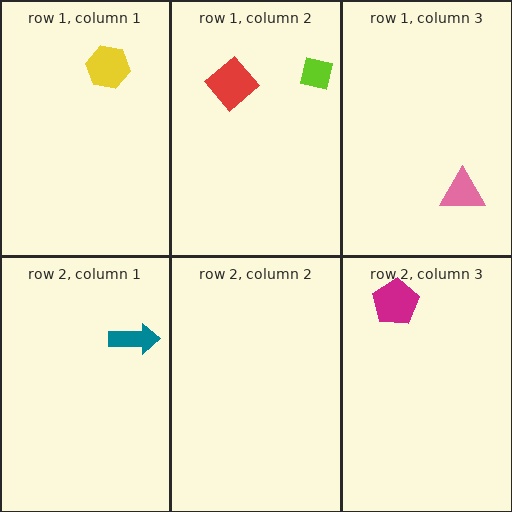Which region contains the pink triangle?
The row 1, column 3 region.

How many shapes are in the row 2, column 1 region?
1.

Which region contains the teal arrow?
The row 2, column 1 region.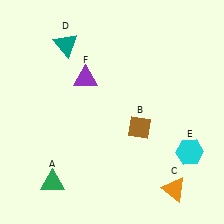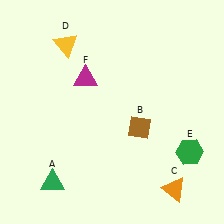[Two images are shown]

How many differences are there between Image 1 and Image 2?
There are 3 differences between the two images.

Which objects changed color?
D changed from teal to yellow. E changed from cyan to green. F changed from purple to magenta.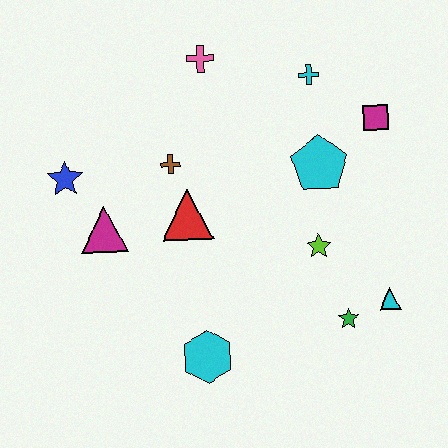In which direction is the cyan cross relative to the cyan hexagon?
The cyan cross is above the cyan hexagon.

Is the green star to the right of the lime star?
Yes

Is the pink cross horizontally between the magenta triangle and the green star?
Yes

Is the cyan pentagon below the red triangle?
No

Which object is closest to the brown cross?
The red triangle is closest to the brown cross.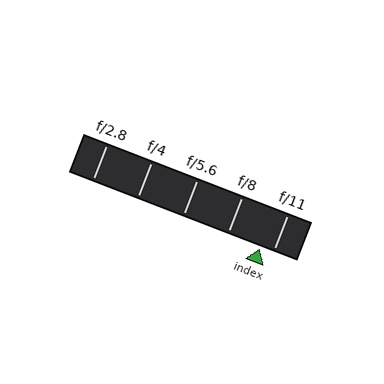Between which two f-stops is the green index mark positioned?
The index mark is between f/8 and f/11.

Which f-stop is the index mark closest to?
The index mark is closest to f/11.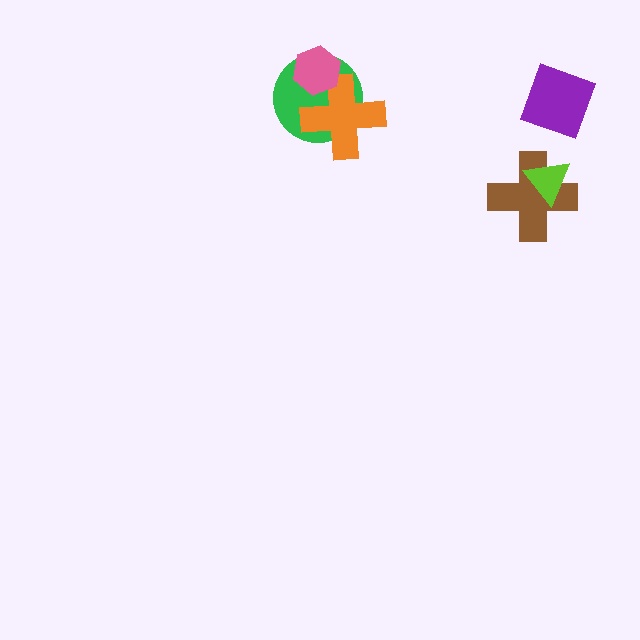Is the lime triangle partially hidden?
No, no other shape covers it.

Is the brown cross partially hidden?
Yes, it is partially covered by another shape.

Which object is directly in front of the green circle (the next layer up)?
The orange cross is directly in front of the green circle.